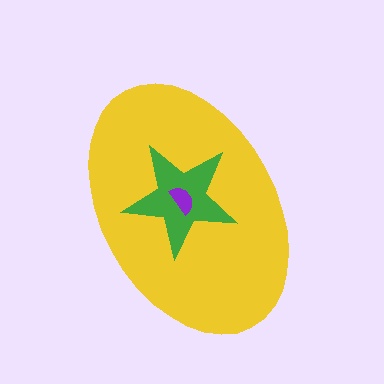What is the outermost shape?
The yellow ellipse.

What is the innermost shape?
The purple semicircle.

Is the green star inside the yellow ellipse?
Yes.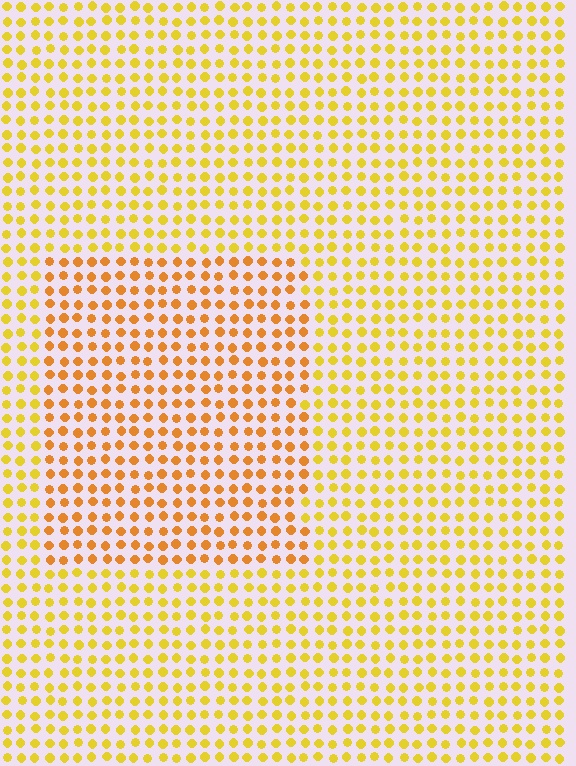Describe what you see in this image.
The image is filled with small yellow elements in a uniform arrangement. A rectangle-shaped region is visible where the elements are tinted to a slightly different hue, forming a subtle color boundary.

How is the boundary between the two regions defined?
The boundary is defined purely by a slight shift in hue (about 24 degrees). Spacing, size, and orientation are identical on both sides.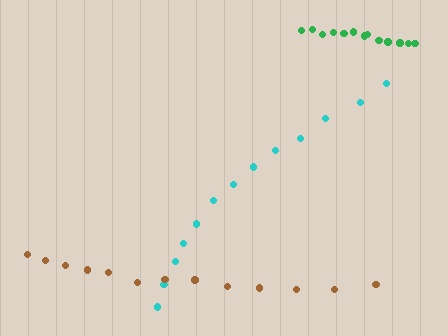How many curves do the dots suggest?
There are 3 distinct paths.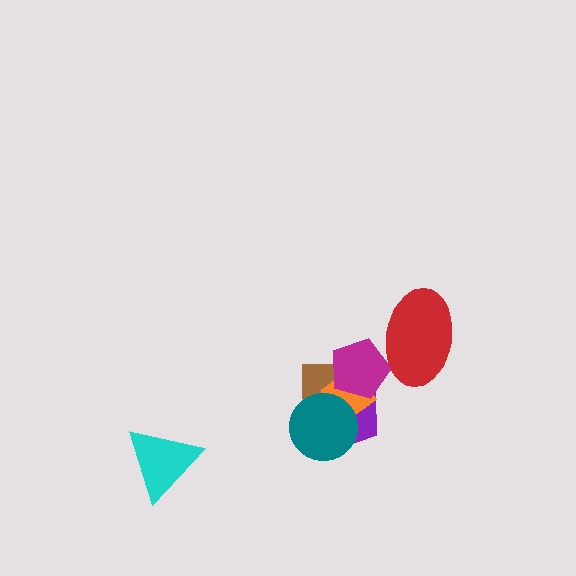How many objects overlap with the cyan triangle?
0 objects overlap with the cyan triangle.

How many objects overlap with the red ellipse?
1 object overlaps with the red ellipse.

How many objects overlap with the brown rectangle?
4 objects overlap with the brown rectangle.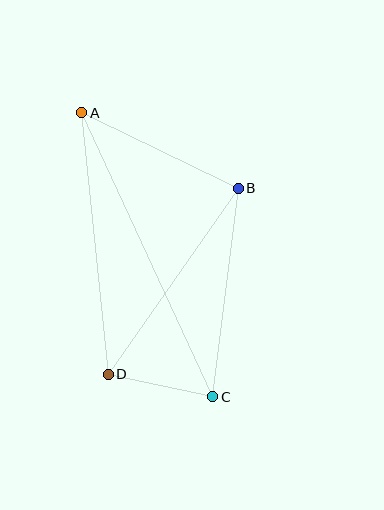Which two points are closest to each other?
Points C and D are closest to each other.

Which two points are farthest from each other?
Points A and C are farthest from each other.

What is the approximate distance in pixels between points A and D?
The distance between A and D is approximately 263 pixels.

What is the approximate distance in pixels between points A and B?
The distance between A and B is approximately 174 pixels.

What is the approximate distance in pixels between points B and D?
The distance between B and D is approximately 227 pixels.